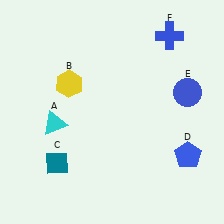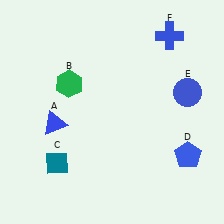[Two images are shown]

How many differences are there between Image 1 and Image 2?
There are 2 differences between the two images.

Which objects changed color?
A changed from cyan to blue. B changed from yellow to green.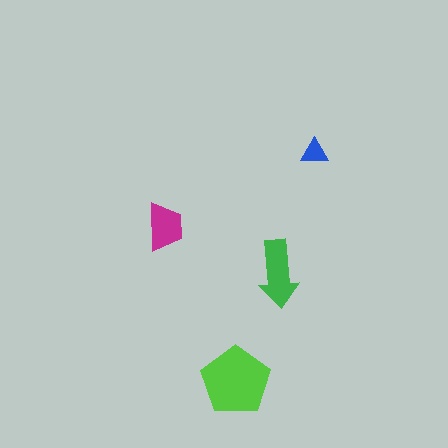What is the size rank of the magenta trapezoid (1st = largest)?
3rd.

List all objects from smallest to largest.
The blue triangle, the magenta trapezoid, the green arrow, the lime pentagon.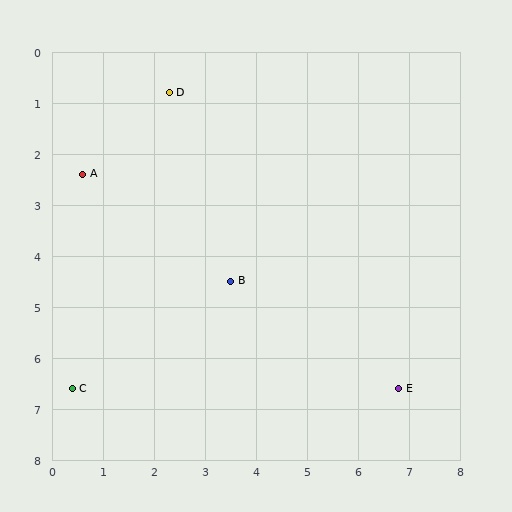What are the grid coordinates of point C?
Point C is at approximately (0.4, 6.6).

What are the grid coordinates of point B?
Point B is at approximately (3.5, 4.5).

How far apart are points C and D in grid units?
Points C and D are about 6.1 grid units apart.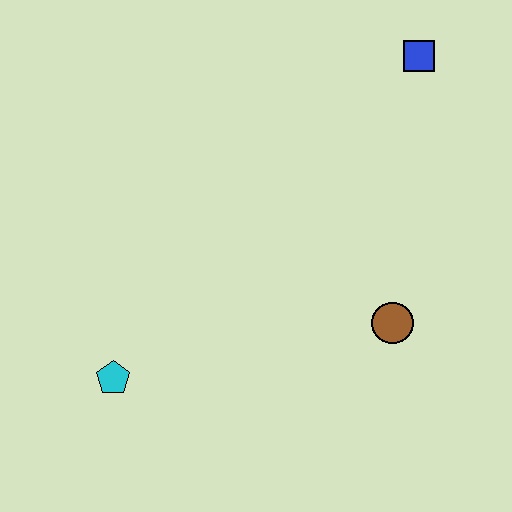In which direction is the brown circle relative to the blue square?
The brown circle is below the blue square.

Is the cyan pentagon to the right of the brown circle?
No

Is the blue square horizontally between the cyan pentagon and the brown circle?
No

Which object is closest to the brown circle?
The blue square is closest to the brown circle.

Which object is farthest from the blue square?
The cyan pentagon is farthest from the blue square.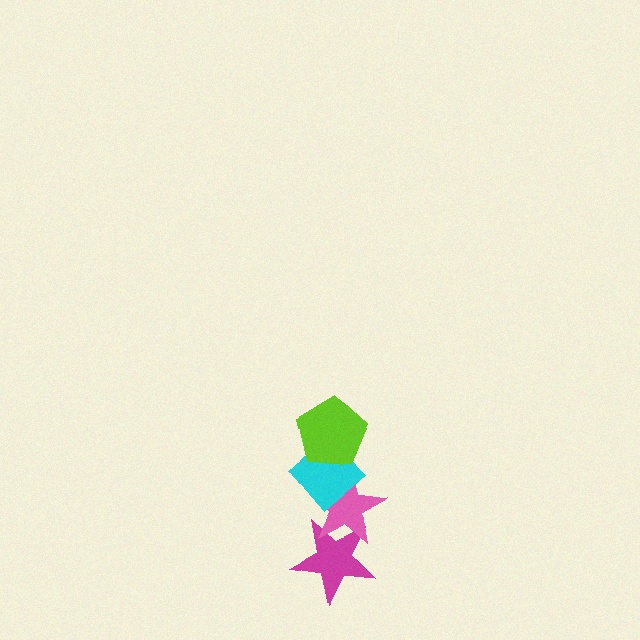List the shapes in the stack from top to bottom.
From top to bottom: the lime pentagon, the cyan diamond, the pink star, the magenta star.